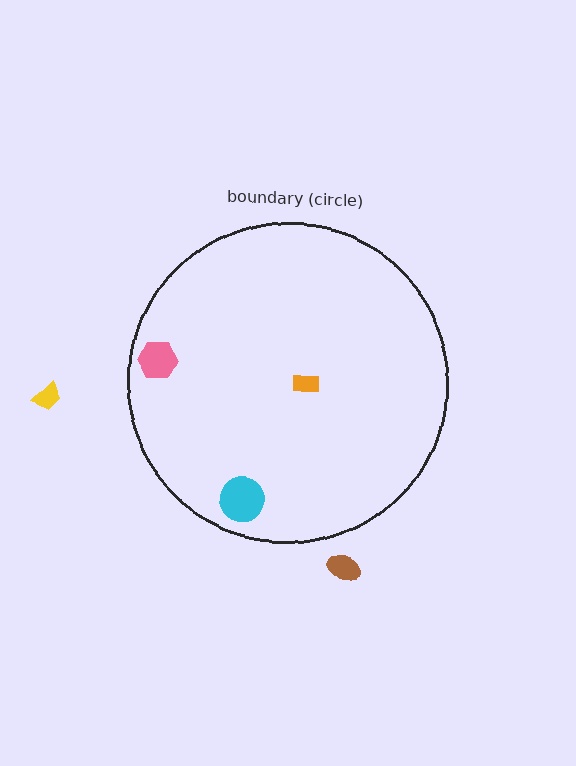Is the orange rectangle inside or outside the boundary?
Inside.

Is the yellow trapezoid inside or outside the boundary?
Outside.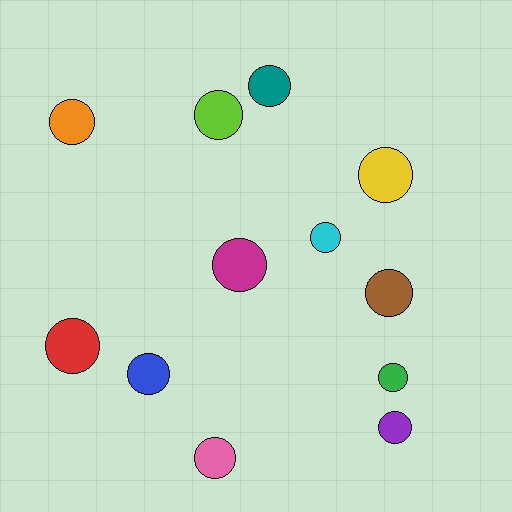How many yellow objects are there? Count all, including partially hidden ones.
There is 1 yellow object.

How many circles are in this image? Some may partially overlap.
There are 12 circles.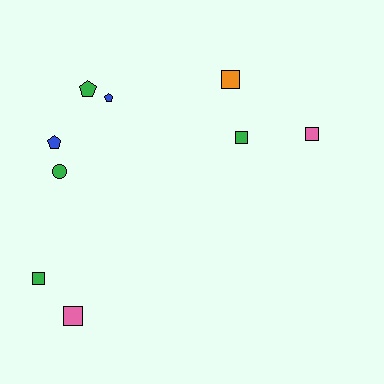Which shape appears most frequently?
Square, with 5 objects.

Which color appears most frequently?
Green, with 4 objects.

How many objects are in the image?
There are 9 objects.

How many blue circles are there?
There are no blue circles.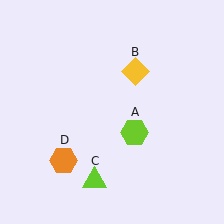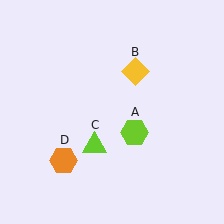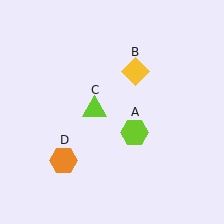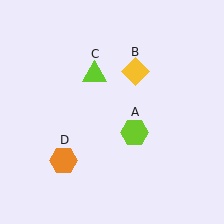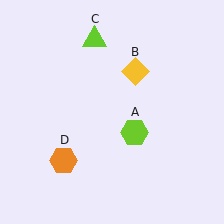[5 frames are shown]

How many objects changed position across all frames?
1 object changed position: lime triangle (object C).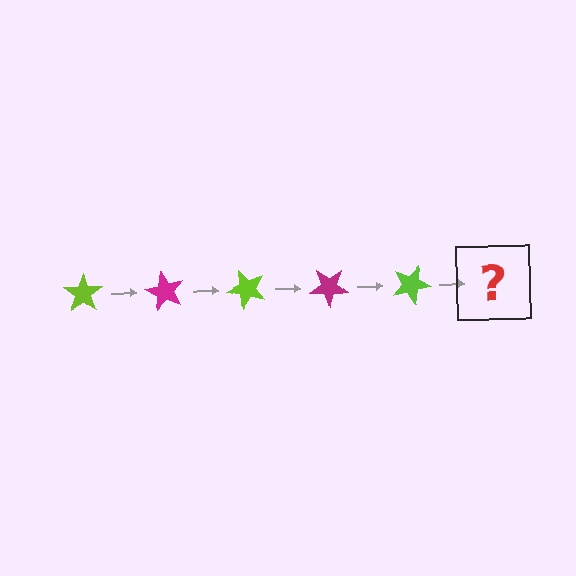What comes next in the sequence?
The next element should be a magenta star, rotated 300 degrees from the start.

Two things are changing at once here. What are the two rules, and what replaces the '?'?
The two rules are that it rotates 60 degrees each step and the color cycles through lime and magenta. The '?' should be a magenta star, rotated 300 degrees from the start.